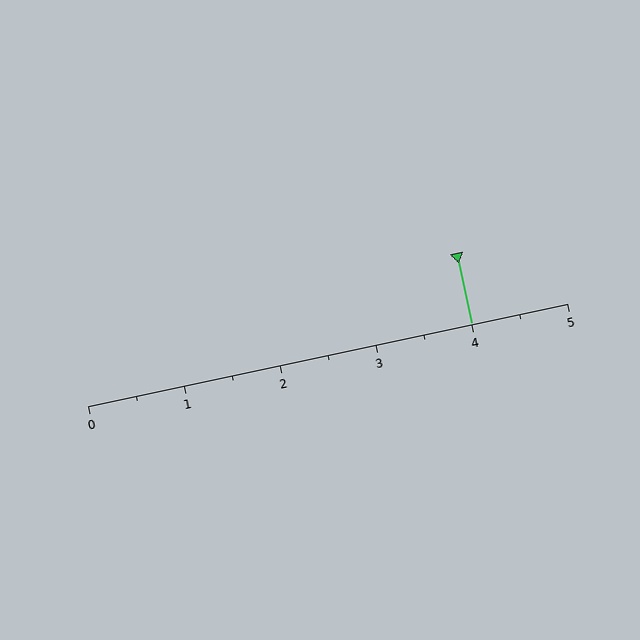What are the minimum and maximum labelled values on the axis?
The axis runs from 0 to 5.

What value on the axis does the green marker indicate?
The marker indicates approximately 4.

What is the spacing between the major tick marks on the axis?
The major ticks are spaced 1 apart.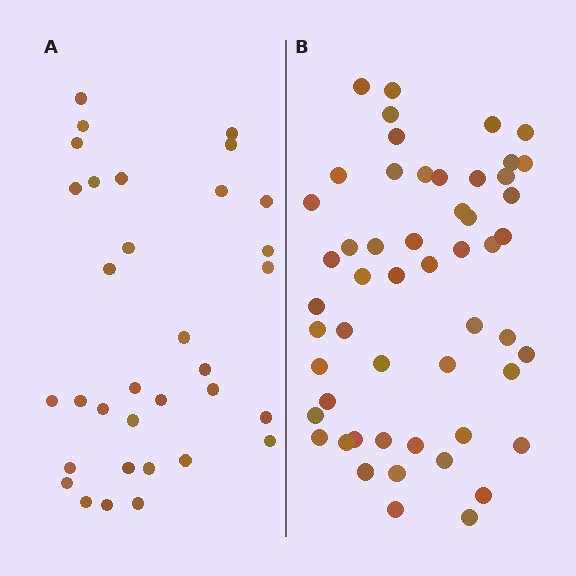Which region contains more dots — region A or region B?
Region B (the right region) has more dots.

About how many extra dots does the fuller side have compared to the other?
Region B has approximately 20 more dots than region A.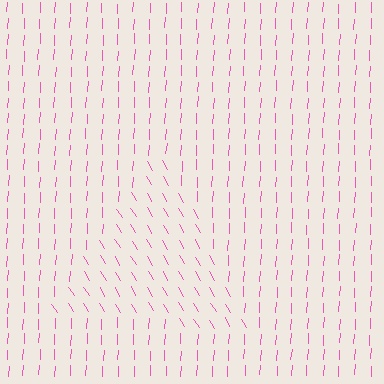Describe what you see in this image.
The image is filled with small pink line segments. A triangle region in the image has lines oriented differently from the surrounding lines, creating a visible texture boundary.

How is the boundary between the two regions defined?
The boundary is defined purely by a change in line orientation (approximately 34 degrees difference). All lines are the same color and thickness.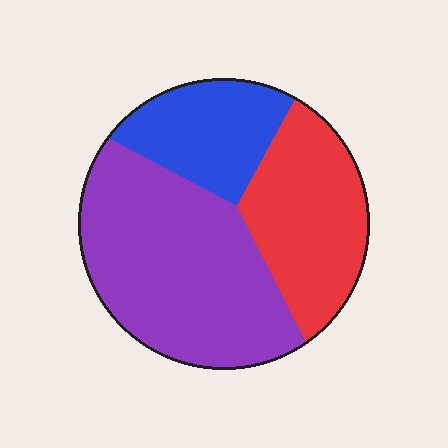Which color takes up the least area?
Blue, at roughly 20%.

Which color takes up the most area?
Purple, at roughly 50%.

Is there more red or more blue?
Red.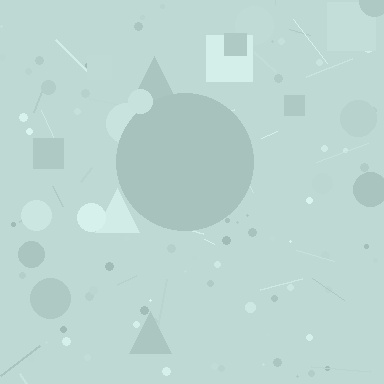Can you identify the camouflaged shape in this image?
The camouflaged shape is a circle.